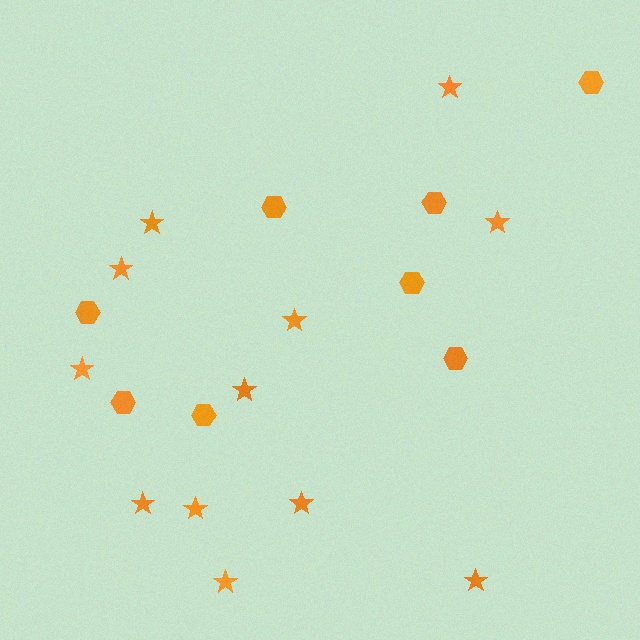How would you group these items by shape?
There are 2 groups: one group of hexagons (8) and one group of stars (12).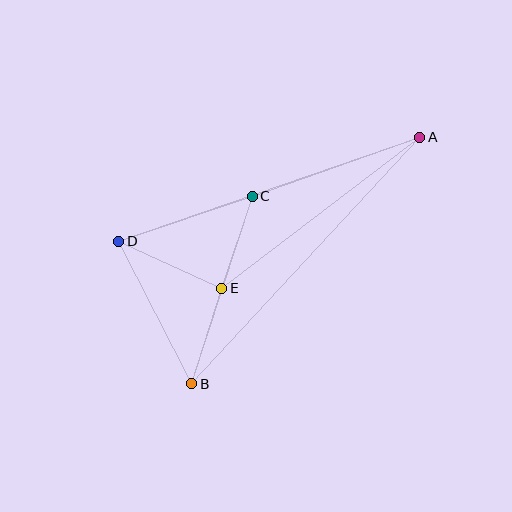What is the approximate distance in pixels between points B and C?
The distance between B and C is approximately 197 pixels.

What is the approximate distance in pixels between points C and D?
The distance between C and D is approximately 141 pixels.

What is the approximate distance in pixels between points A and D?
The distance between A and D is approximately 318 pixels.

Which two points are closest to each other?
Points C and E are closest to each other.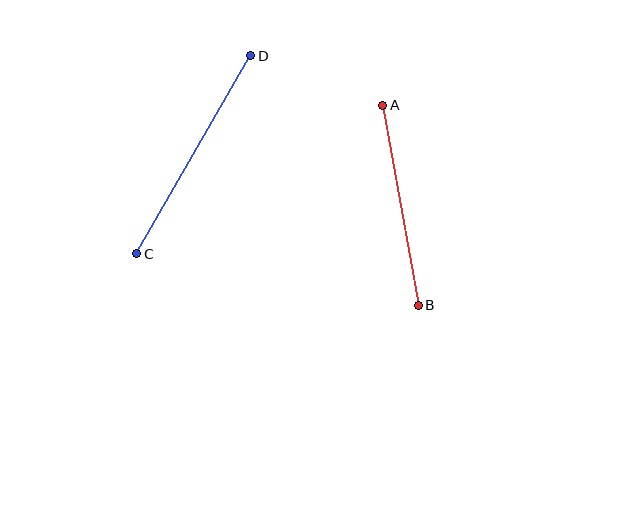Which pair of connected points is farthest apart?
Points C and D are farthest apart.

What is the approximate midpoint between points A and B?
The midpoint is at approximately (401, 205) pixels.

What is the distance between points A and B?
The distance is approximately 203 pixels.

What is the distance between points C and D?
The distance is approximately 228 pixels.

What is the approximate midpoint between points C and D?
The midpoint is at approximately (194, 155) pixels.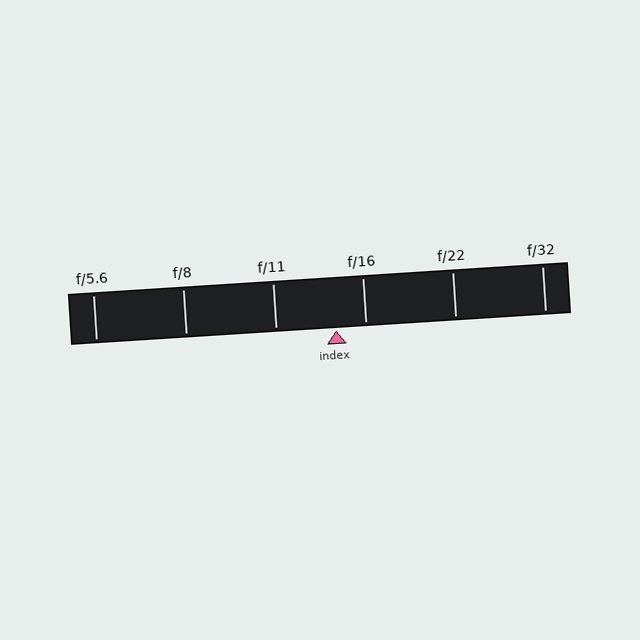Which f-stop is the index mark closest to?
The index mark is closest to f/16.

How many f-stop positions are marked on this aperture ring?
There are 6 f-stop positions marked.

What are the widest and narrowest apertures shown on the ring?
The widest aperture shown is f/5.6 and the narrowest is f/32.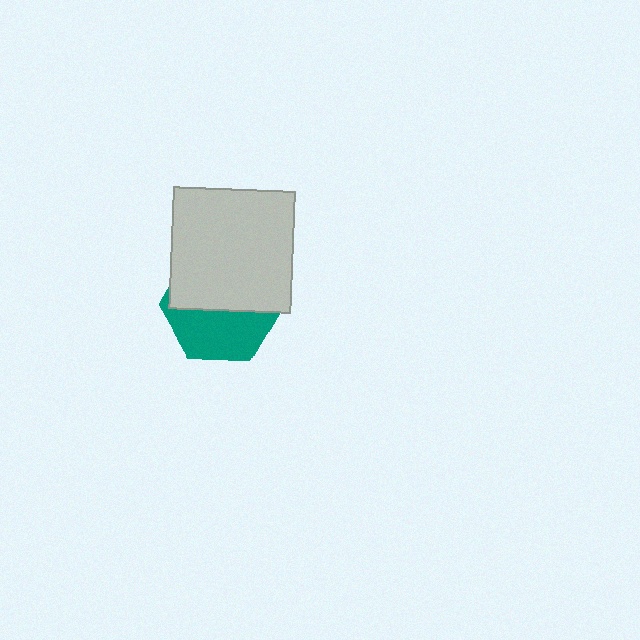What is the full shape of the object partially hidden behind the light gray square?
The partially hidden object is a teal hexagon.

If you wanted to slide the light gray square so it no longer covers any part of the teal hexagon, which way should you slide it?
Slide it up — that is the most direct way to separate the two shapes.